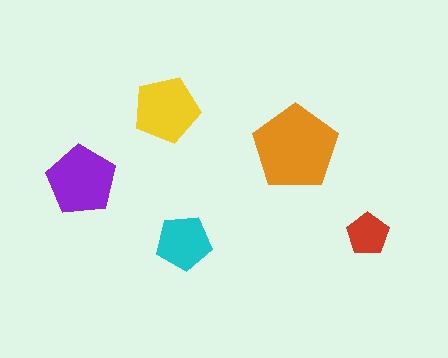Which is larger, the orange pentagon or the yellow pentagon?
The orange one.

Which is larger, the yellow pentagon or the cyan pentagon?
The yellow one.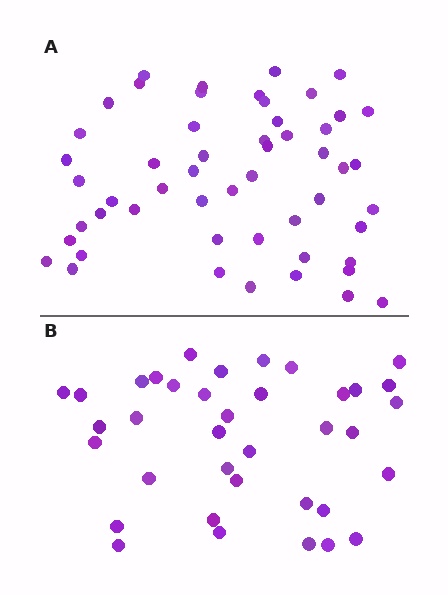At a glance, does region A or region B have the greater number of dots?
Region A (the top region) has more dots.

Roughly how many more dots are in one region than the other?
Region A has approximately 15 more dots than region B.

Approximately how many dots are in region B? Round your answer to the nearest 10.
About 40 dots. (The exact count is 37, which rounds to 40.)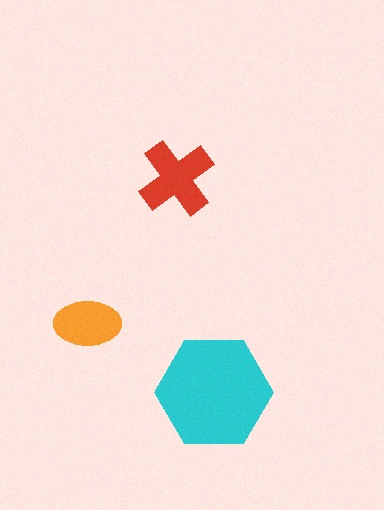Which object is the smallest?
The orange ellipse.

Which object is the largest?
The cyan hexagon.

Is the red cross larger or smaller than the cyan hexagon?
Smaller.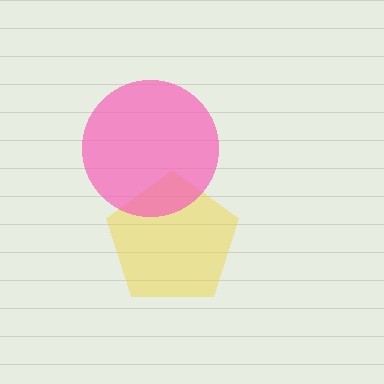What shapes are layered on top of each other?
The layered shapes are: a yellow pentagon, a pink circle.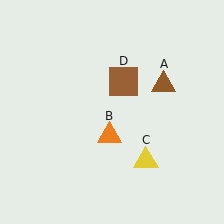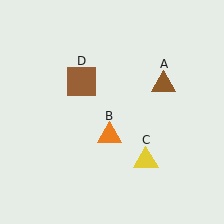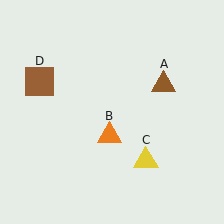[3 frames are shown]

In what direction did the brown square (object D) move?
The brown square (object D) moved left.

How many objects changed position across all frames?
1 object changed position: brown square (object D).